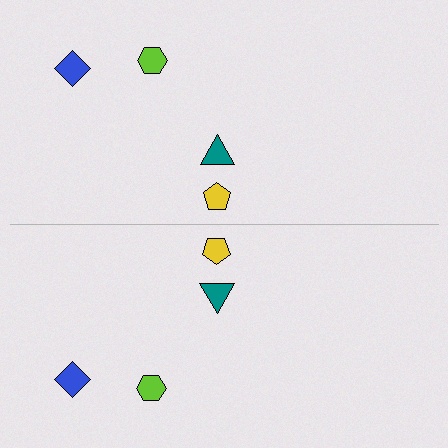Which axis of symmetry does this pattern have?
The pattern has a horizontal axis of symmetry running through the center of the image.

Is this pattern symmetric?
Yes, this pattern has bilateral (reflection) symmetry.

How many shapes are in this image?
There are 8 shapes in this image.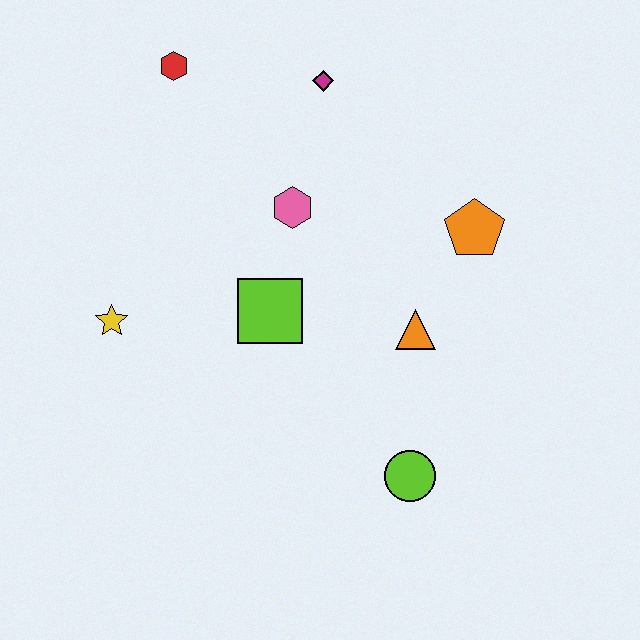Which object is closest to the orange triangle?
The orange pentagon is closest to the orange triangle.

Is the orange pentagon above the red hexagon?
No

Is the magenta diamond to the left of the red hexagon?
No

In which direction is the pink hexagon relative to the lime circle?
The pink hexagon is above the lime circle.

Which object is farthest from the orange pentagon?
The yellow star is farthest from the orange pentagon.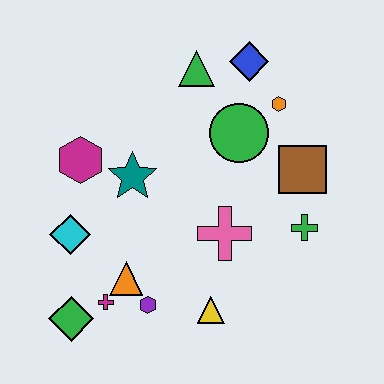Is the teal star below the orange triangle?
No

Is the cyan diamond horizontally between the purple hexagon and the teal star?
No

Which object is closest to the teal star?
The magenta hexagon is closest to the teal star.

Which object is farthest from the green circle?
The green diamond is farthest from the green circle.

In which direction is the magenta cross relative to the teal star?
The magenta cross is below the teal star.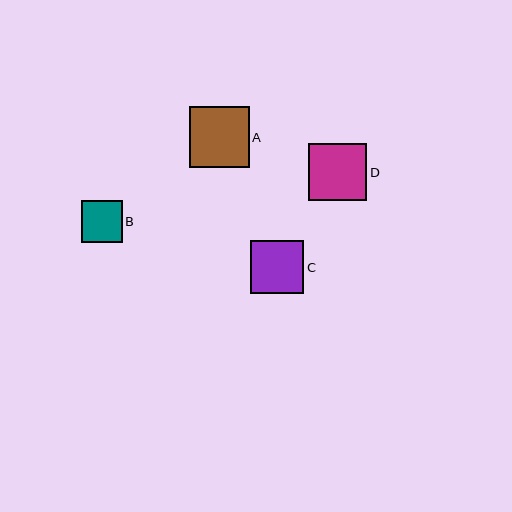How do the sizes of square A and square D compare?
Square A and square D are approximately the same size.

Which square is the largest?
Square A is the largest with a size of approximately 60 pixels.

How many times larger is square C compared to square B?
Square C is approximately 1.3 times the size of square B.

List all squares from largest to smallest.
From largest to smallest: A, D, C, B.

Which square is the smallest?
Square B is the smallest with a size of approximately 41 pixels.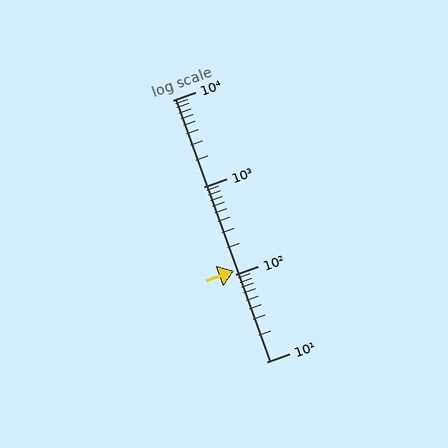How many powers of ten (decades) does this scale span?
The scale spans 3 decades, from 10 to 10000.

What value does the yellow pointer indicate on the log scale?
The pointer indicates approximately 110.